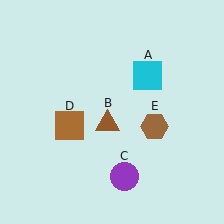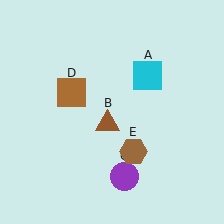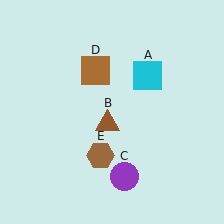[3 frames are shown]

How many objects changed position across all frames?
2 objects changed position: brown square (object D), brown hexagon (object E).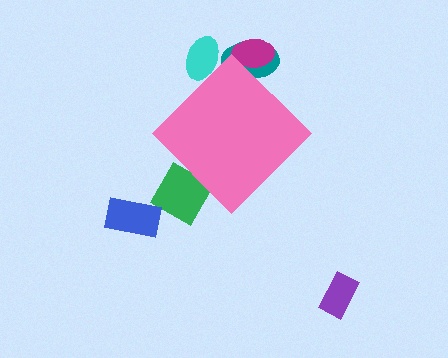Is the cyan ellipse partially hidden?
Yes, the cyan ellipse is partially hidden behind the pink diamond.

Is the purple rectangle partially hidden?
No, the purple rectangle is fully visible.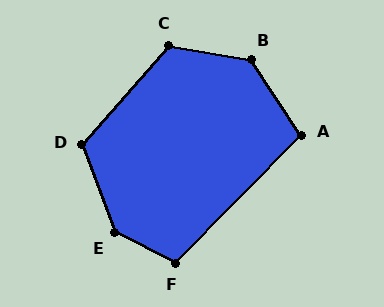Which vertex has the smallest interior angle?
A, at approximately 102 degrees.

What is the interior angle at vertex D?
Approximately 118 degrees (obtuse).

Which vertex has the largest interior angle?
E, at approximately 137 degrees.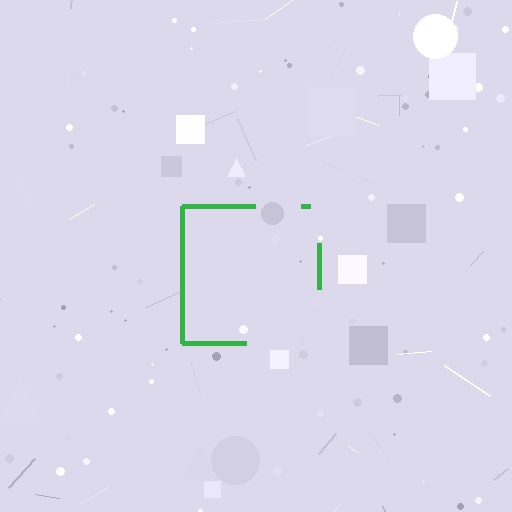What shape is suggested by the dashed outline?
The dashed outline suggests a square.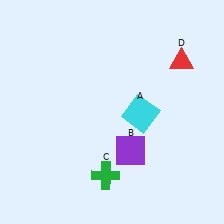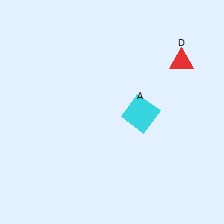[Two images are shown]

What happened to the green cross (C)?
The green cross (C) was removed in Image 2. It was in the bottom-left area of Image 1.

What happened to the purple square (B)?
The purple square (B) was removed in Image 2. It was in the bottom-right area of Image 1.